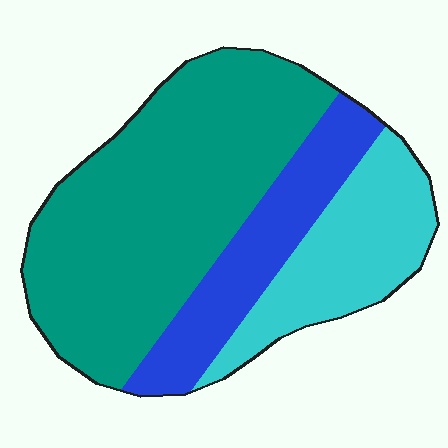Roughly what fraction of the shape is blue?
Blue takes up about one fifth (1/5) of the shape.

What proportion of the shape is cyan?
Cyan takes up less than a quarter of the shape.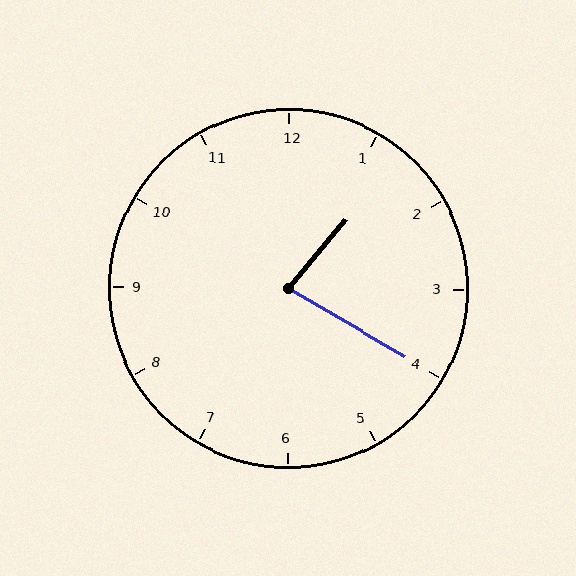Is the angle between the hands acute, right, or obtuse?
It is acute.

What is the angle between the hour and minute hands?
Approximately 80 degrees.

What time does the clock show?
1:20.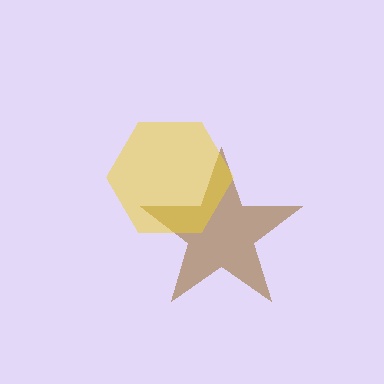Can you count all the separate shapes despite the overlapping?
Yes, there are 2 separate shapes.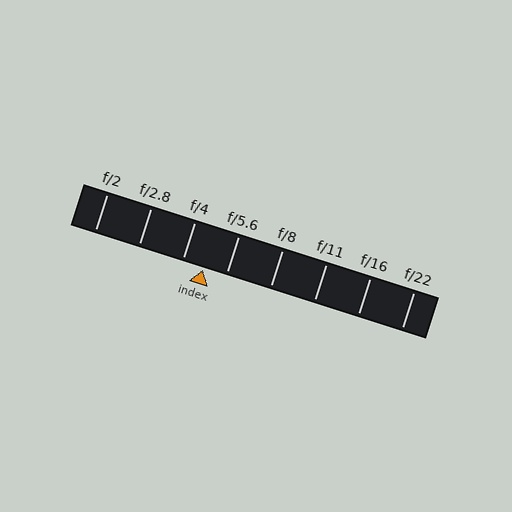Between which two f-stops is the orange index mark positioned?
The index mark is between f/4 and f/5.6.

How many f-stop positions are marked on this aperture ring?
There are 8 f-stop positions marked.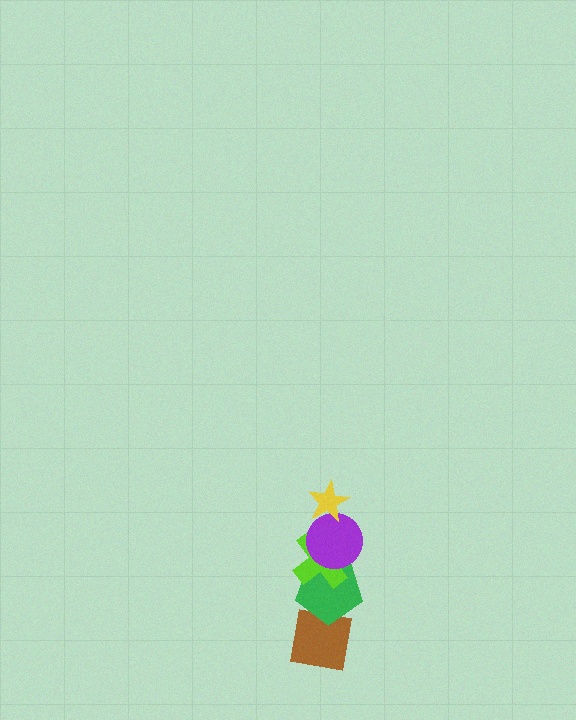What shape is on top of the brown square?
The green pentagon is on top of the brown square.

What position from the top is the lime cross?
The lime cross is 3rd from the top.